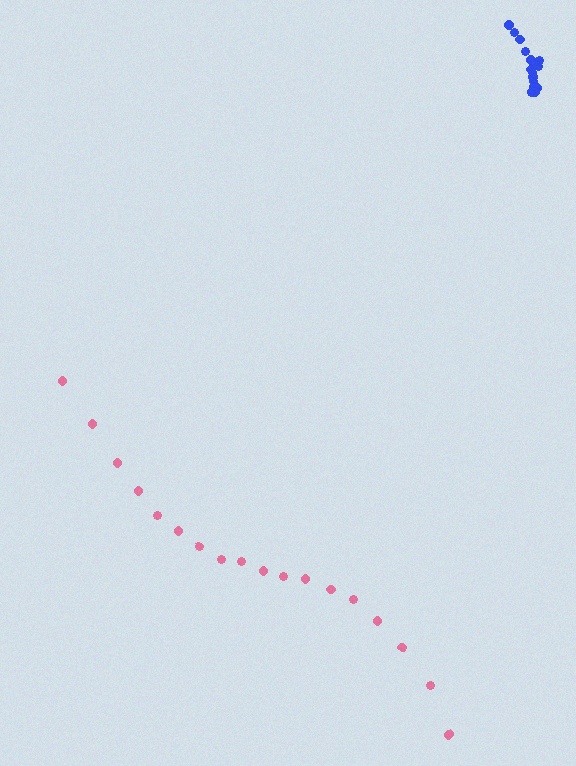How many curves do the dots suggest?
There are 2 distinct paths.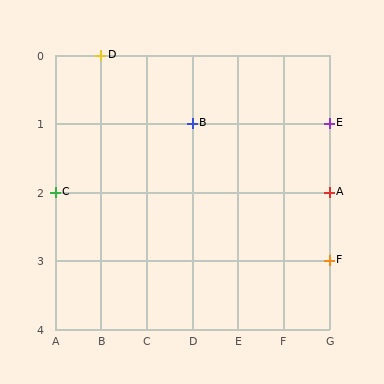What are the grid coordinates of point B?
Point B is at grid coordinates (D, 1).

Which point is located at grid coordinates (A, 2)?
Point C is at (A, 2).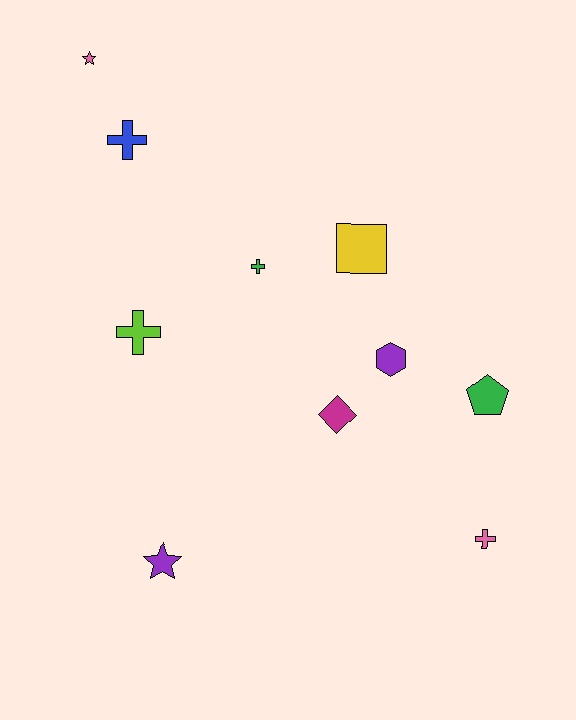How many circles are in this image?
There are no circles.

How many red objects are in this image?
There are no red objects.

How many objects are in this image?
There are 10 objects.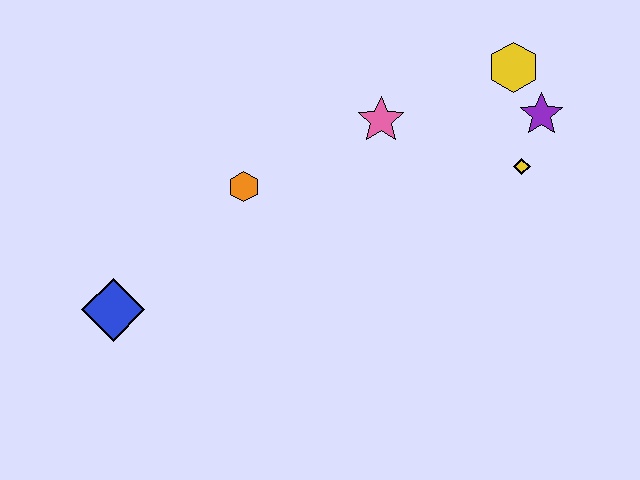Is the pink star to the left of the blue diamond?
No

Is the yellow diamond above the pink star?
No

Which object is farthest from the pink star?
The blue diamond is farthest from the pink star.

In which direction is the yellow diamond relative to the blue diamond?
The yellow diamond is to the right of the blue diamond.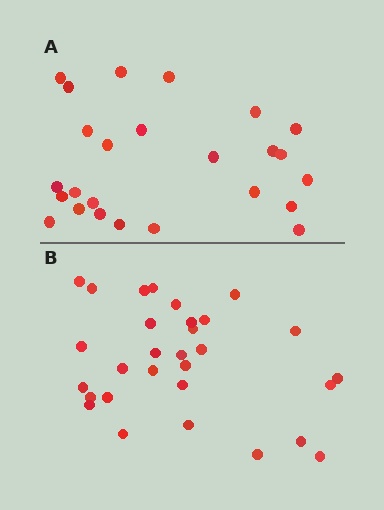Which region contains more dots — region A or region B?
Region B (the bottom region) has more dots.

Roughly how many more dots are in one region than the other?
Region B has about 5 more dots than region A.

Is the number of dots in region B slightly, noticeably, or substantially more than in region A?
Region B has only slightly more — the two regions are fairly close. The ratio is roughly 1.2 to 1.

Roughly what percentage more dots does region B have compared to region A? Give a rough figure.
About 20% more.